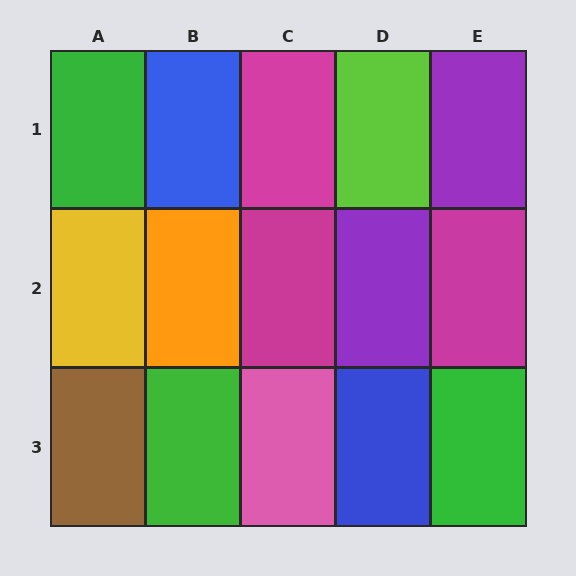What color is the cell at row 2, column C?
Magenta.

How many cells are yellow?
1 cell is yellow.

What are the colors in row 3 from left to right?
Brown, green, pink, blue, green.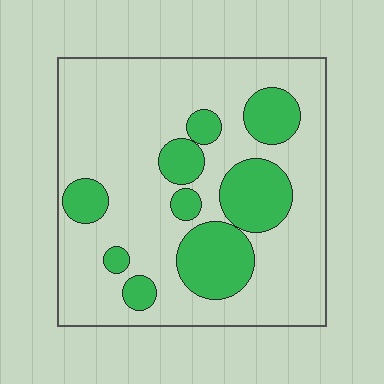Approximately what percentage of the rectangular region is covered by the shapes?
Approximately 25%.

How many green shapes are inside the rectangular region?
9.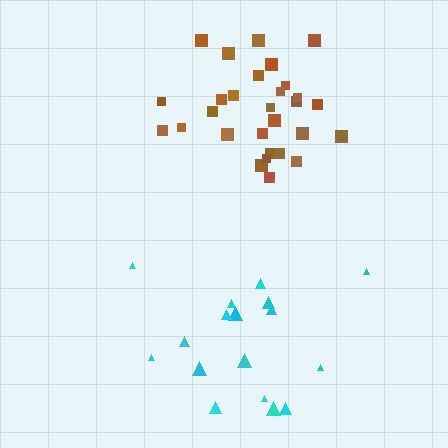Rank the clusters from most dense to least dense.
brown, cyan.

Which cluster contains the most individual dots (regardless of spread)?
Brown (29).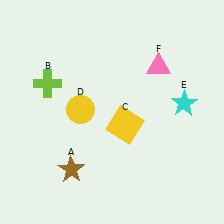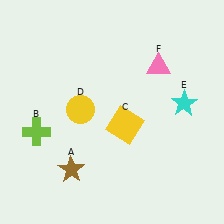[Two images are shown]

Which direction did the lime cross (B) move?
The lime cross (B) moved down.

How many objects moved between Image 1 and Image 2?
1 object moved between the two images.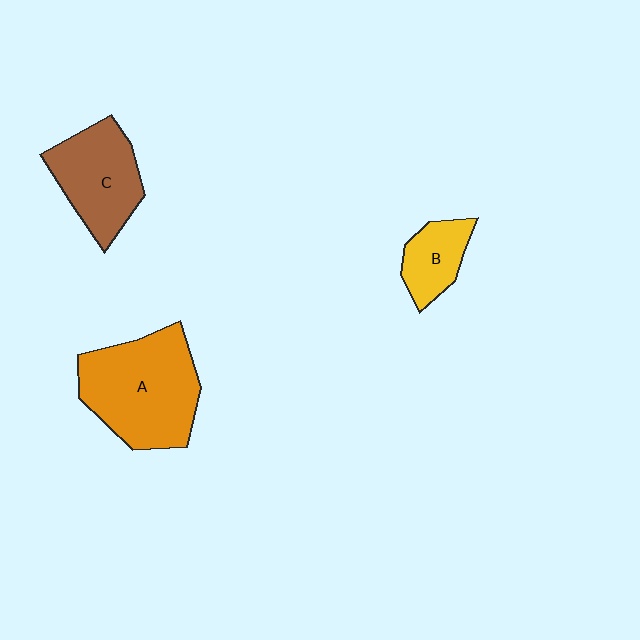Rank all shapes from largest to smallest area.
From largest to smallest: A (orange), C (brown), B (yellow).